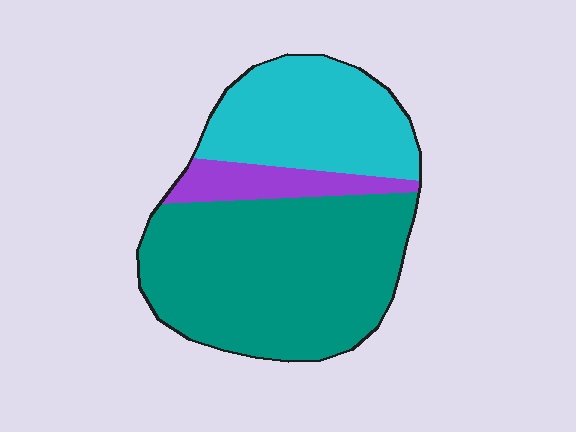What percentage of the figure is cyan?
Cyan covers roughly 30% of the figure.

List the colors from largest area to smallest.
From largest to smallest: teal, cyan, purple.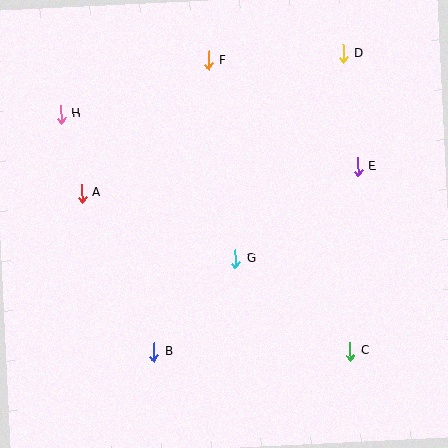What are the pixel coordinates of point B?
Point B is at (154, 352).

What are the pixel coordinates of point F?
Point F is at (209, 61).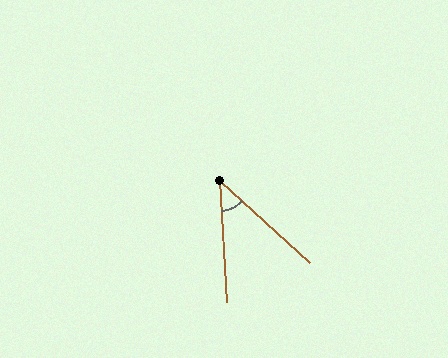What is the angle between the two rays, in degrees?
Approximately 44 degrees.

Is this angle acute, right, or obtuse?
It is acute.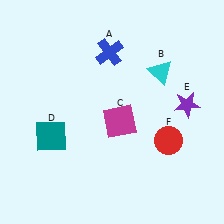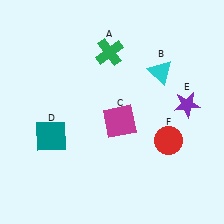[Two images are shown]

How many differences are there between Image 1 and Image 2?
There is 1 difference between the two images.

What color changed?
The cross (A) changed from blue in Image 1 to green in Image 2.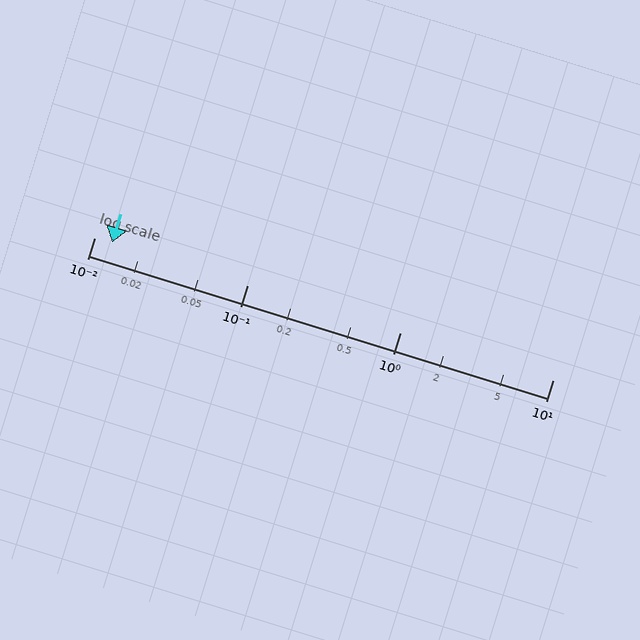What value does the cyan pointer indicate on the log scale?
The pointer indicates approximately 0.013.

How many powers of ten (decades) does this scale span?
The scale spans 3 decades, from 0.01 to 10.